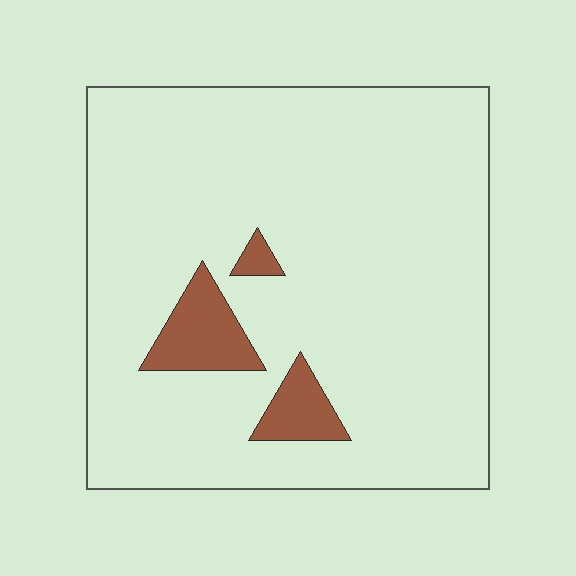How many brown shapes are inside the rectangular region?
3.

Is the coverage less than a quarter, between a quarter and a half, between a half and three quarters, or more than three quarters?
Less than a quarter.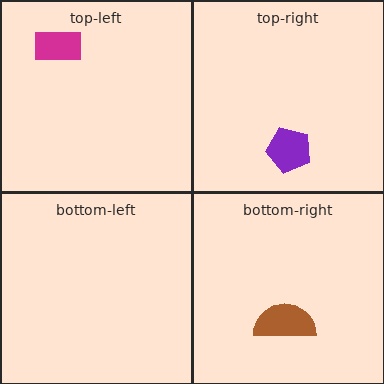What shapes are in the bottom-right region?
The brown semicircle.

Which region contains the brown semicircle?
The bottom-right region.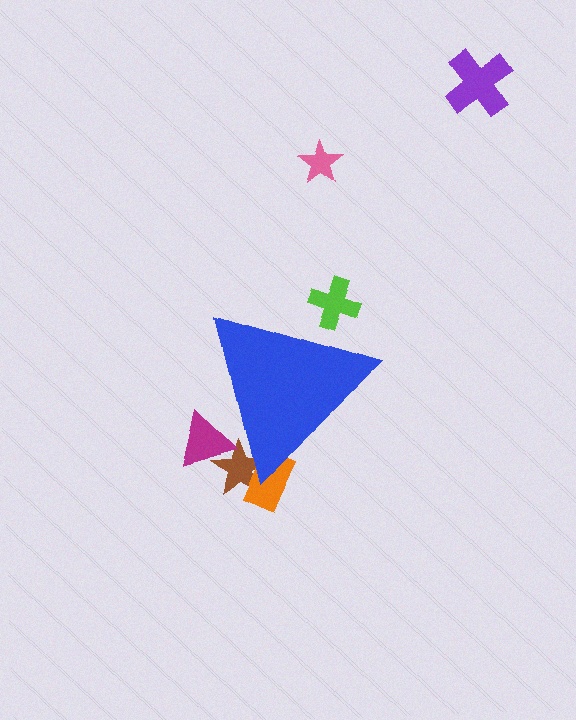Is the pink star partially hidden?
No, the pink star is fully visible.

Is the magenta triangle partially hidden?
Yes, the magenta triangle is partially hidden behind the blue triangle.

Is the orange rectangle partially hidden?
Yes, the orange rectangle is partially hidden behind the blue triangle.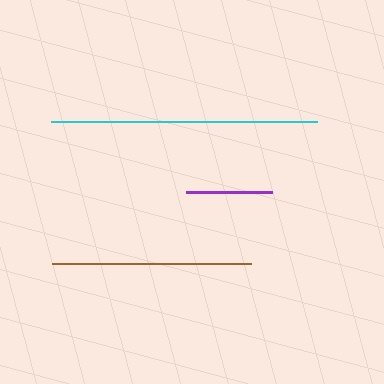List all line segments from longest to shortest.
From longest to shortest: cyan, brown, purple.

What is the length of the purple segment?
The purple segment is approximately 86 pixels long.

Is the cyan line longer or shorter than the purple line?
The cyan line is longer than the purple line.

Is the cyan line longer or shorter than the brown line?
The cyan line is longer than the brown line.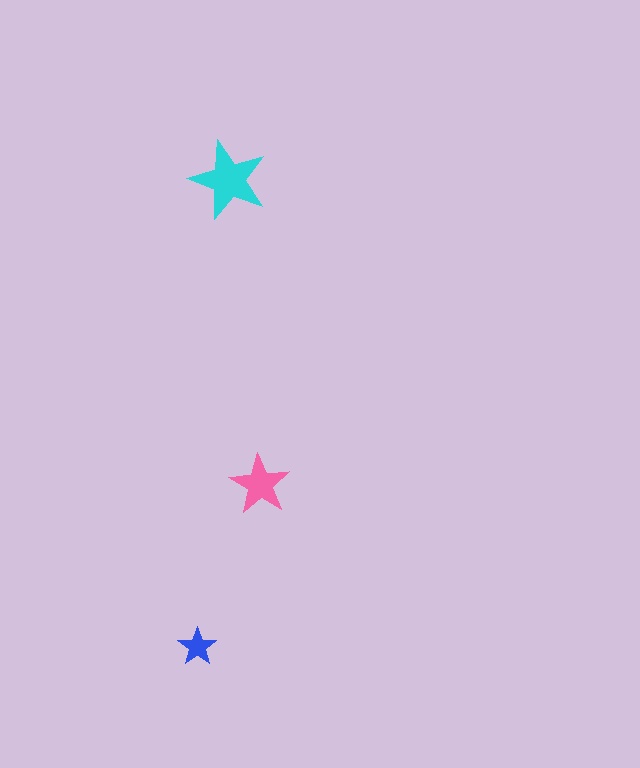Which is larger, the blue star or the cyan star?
The cyan one.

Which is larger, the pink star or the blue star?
The pink one.